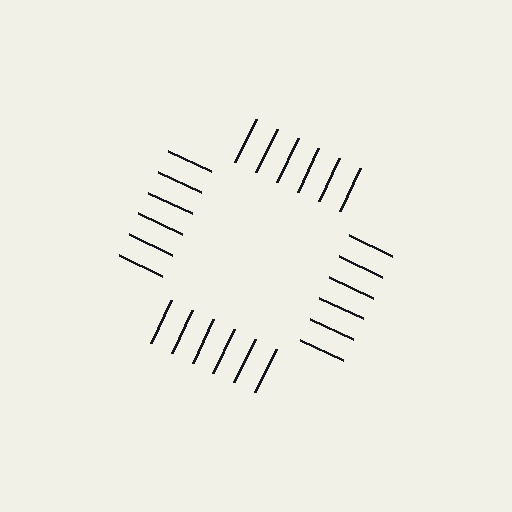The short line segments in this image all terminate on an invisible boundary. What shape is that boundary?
An illusory square — the line segments terminate on its edges but no continuous stroke is drawn.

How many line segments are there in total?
24 — 6 along each of the 4 edges.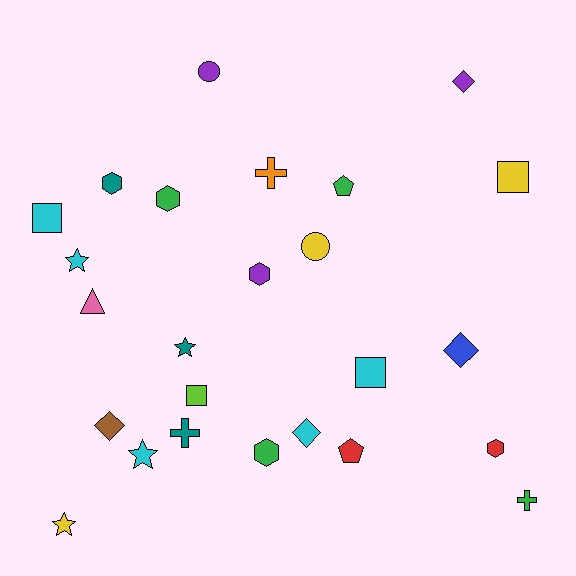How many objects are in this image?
There are 25 objects.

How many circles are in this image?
There are 2 circles.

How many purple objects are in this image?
There are 3 purple objects.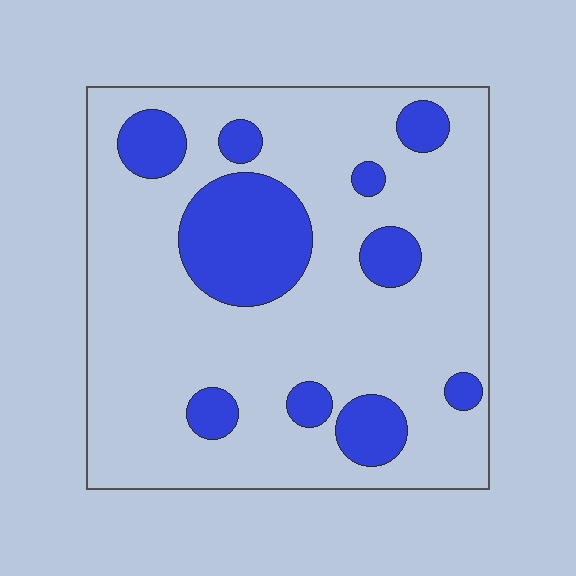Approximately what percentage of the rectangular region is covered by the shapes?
Approximately 20%.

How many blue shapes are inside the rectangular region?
10.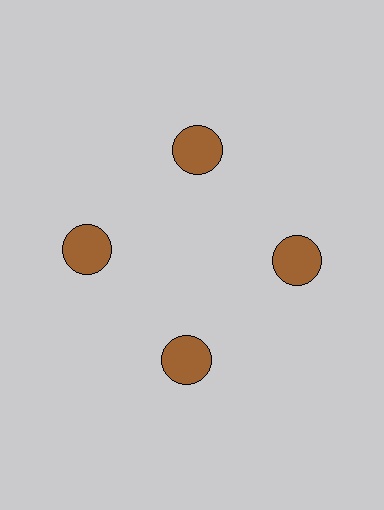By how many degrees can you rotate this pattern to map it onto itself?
The pattern maps onto itself every 90 degrees of rotation.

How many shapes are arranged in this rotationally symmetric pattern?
There are 4 shapes, arranged in 4 groups of 1.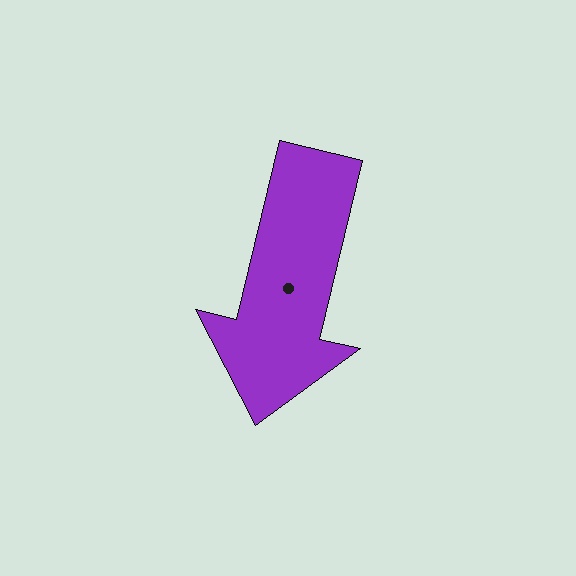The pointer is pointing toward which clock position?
Roughly 6 o'clock.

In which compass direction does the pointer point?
South.